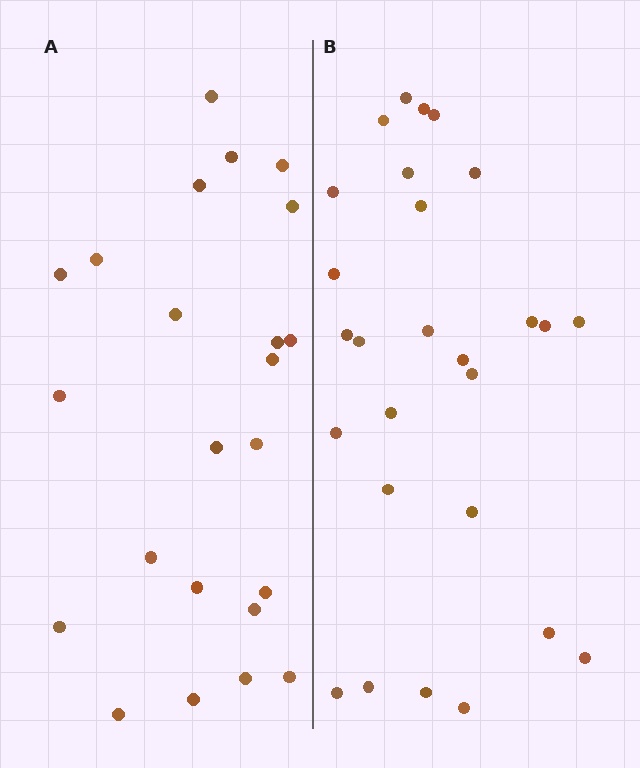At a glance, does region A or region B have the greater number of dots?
Region B (the right region) has more dots.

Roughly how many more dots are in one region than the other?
Region B has about 4 more dots than region A.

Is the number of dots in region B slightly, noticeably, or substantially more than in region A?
Region B has only slightly more — the two regions are fairly close. The ratio is roughly 1.2 to 1.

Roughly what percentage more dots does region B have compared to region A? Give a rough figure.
About 15% more.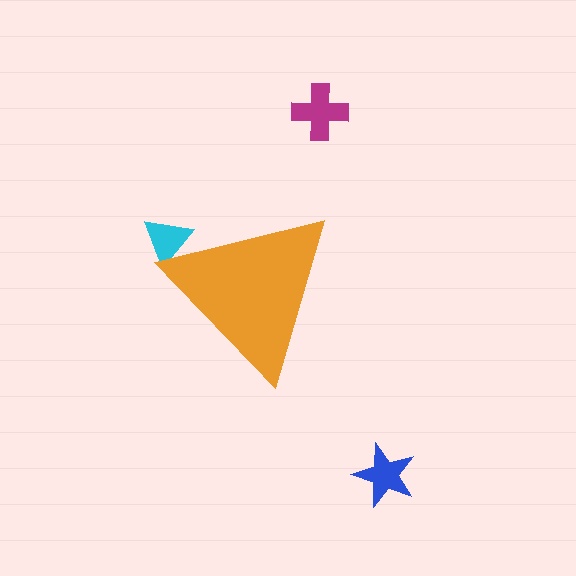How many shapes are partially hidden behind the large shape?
1 shape is partially hidden.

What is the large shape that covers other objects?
An orange triangle.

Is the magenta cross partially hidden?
No, the magenta cross is fully visible.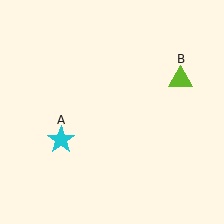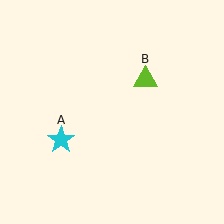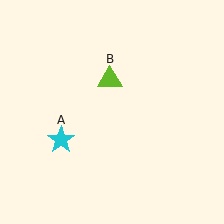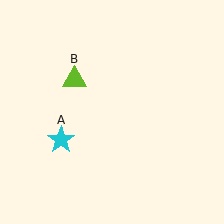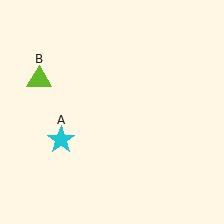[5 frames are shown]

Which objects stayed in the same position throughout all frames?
Cyan star (object A) remained stationary.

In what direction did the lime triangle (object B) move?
The lime triangle (object B) moved left.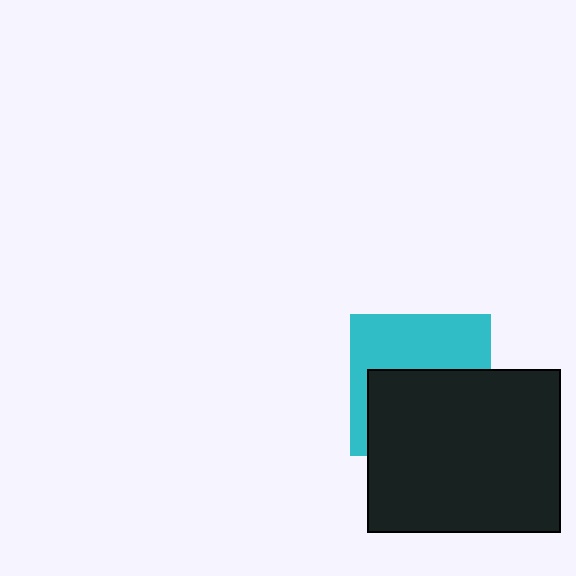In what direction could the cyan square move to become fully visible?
The cyan square could move up. That would shift it out from behind the black rectangle entirely.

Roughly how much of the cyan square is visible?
About half of it is visible (roughly 47%).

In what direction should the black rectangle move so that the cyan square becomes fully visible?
The black rectangle should move down. That is the shortest direction to clear the overlap and leave the cyan square fully visible.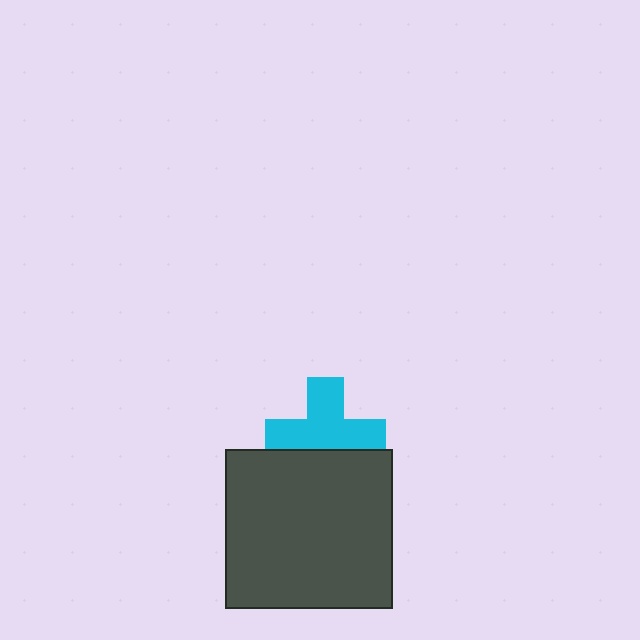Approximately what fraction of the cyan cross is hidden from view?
Roughly 30% of the cyan cross is hidden behind the dark gray rectangle.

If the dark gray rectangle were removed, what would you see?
You would see the complete cyan cross.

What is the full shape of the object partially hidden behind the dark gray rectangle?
The partially hidden object is a cyan cross.